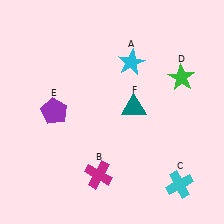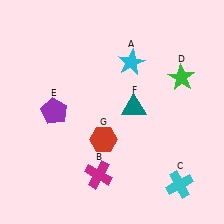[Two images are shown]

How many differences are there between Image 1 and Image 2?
There is 1 difference between the two images.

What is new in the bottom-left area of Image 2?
A red hexagon (G) was added in the bottom-left area of Image 2.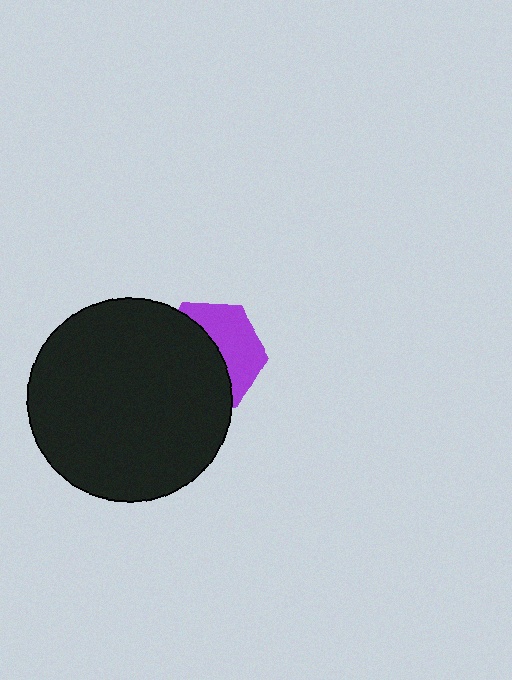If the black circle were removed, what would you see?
You would see the complete purple hexagon.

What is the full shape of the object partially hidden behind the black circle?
The partially hidden object is a purple hexagon.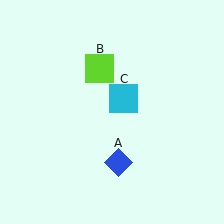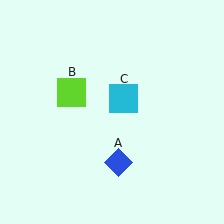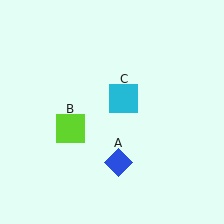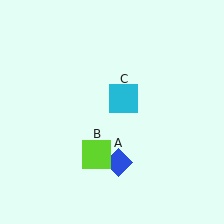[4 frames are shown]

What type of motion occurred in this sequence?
The lime square (object B) rotated counterclockwise around the center of the scene.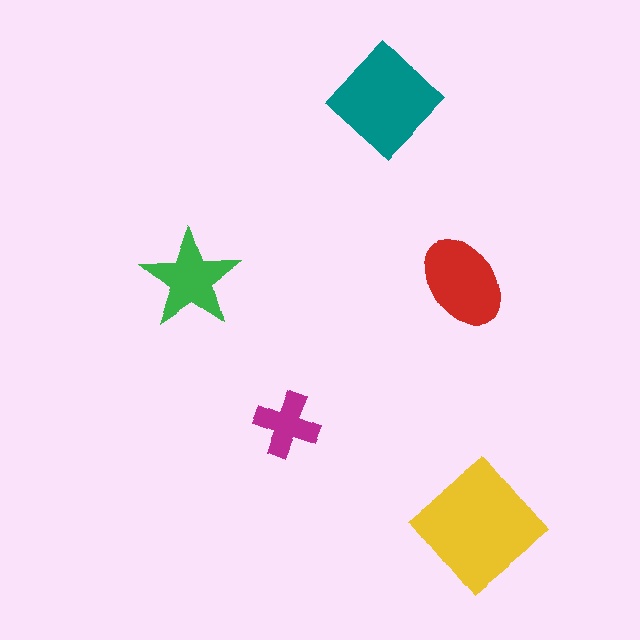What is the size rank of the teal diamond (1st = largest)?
2nd.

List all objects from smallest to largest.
The magenta cross, the green star, the red ellipse, the teal diamond, the yellow diamond.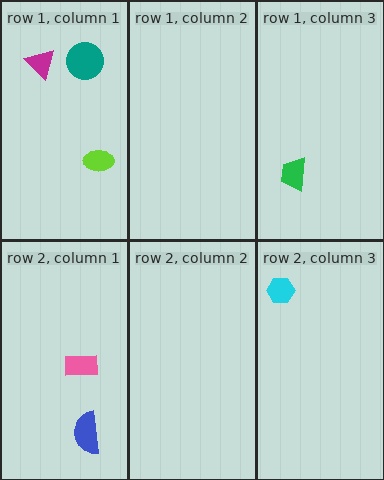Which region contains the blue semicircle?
The row 2, column 1 region.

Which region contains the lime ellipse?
The row 1, column 1 region.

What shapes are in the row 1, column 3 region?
The green trapezoid.